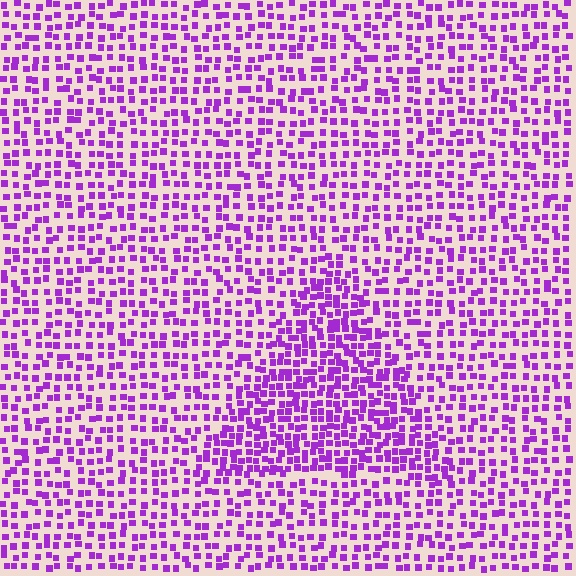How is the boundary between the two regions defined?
The boundary is defined by a change in element density (approximately 1.7x ratio). All elements are the same color, size, and shape.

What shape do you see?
I see a triangle.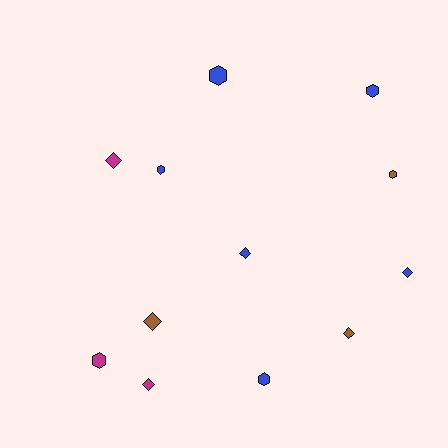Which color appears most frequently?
Blue, with 6 objects.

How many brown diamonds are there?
There are 2 brown diamonds.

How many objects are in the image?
There are 12 objects.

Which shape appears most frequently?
Hexagon, with 6 objects.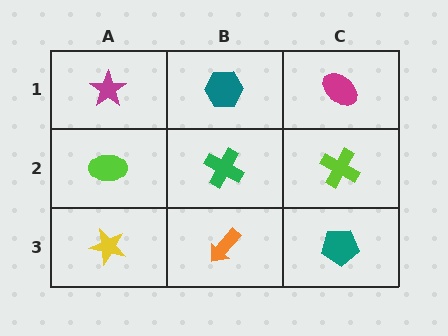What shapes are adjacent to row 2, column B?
A teal hexagon (row 1, column B), an orange arrow (row 3, column B), a lime ellipse (row 2, column A), a lime cross (row 2, column C).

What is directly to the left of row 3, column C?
An orange arrow.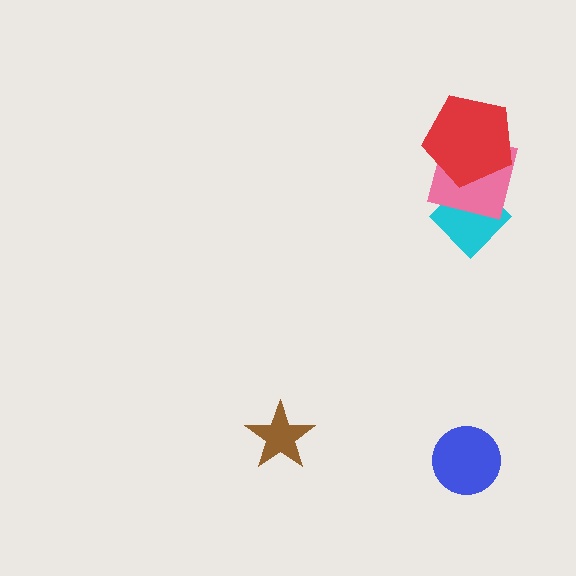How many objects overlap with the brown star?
0 objects overlap with the brown star.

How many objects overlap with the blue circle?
0 objects overlap with the blue circle.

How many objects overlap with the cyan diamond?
2 objects overlap with the cyan diamond.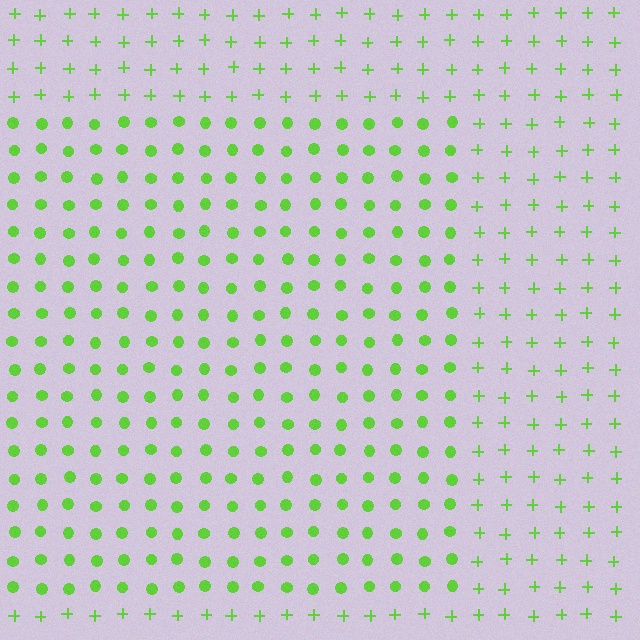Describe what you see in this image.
The image is filled with small lime elements arranged in a uniform grid. A rectangle-shaped region contains circles, while the surrounding area contains plus signs. The boundary is defined purely by the change in element shape.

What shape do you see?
I see a rectangle.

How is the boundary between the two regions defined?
The boundary is defined by a change in element shape: circles inside vs. plus signs outside. All elements share the same color and spacing.